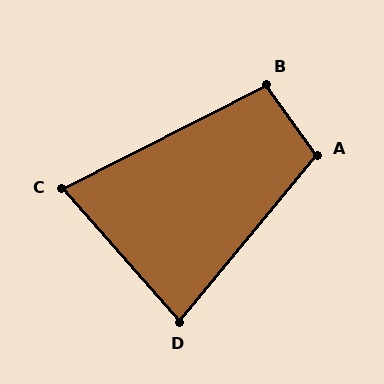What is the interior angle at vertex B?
Approximately 99 degrees (obtuse).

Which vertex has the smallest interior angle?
C, at approximately 75 degrees.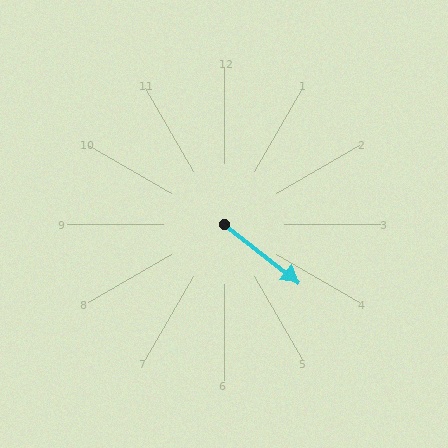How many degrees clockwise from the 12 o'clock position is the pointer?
Approximately 128 degrees.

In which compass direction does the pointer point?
Southeast.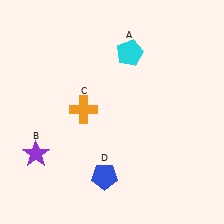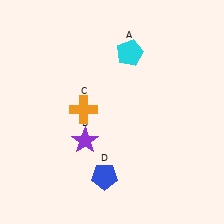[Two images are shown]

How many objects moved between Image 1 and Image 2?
1 object moved between the two images.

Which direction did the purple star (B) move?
The purple star (B) moved right.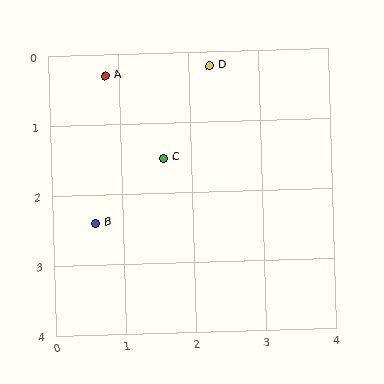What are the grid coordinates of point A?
Point A is at approximately (0.8, 0.3).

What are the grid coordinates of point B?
Point B is at approximately (0.6, 2.4).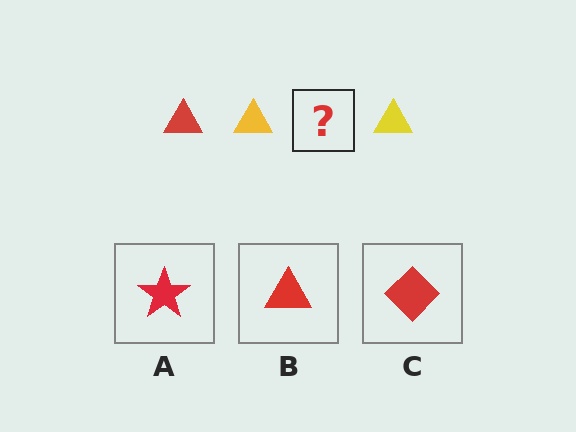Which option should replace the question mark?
Option B.